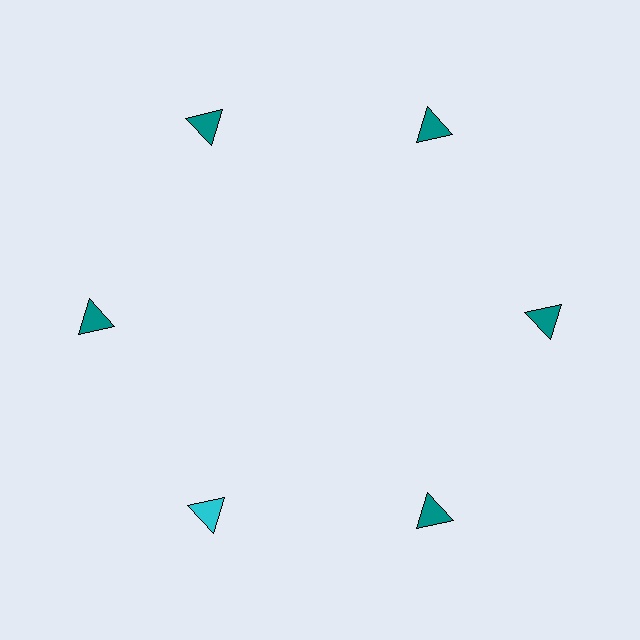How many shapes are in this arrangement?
There are 6 shapes arranged in a ring pattern.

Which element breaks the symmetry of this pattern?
The cyan triangle at roughly the 7 o'clock position breaks the symmetry. All other shapes are teal triangles.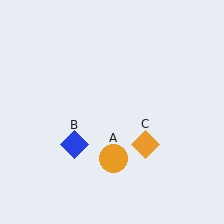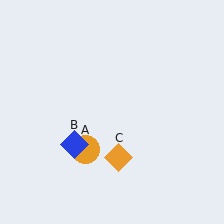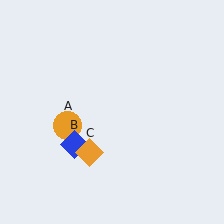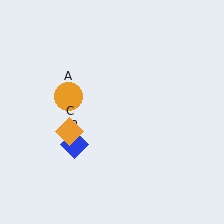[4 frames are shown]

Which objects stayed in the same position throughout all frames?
Blue diamond (object B) remained stationary.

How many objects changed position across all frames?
2 objects changed position: orange circle (object A), orange diamond (object C).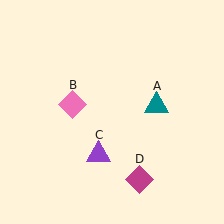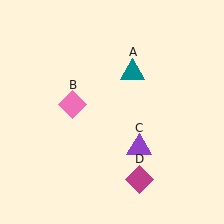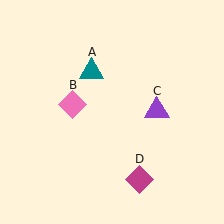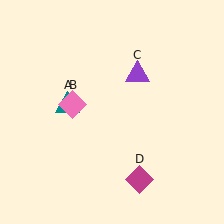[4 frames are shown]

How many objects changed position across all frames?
2 objects changed position: teal triangle (object A), purple triangle (object C).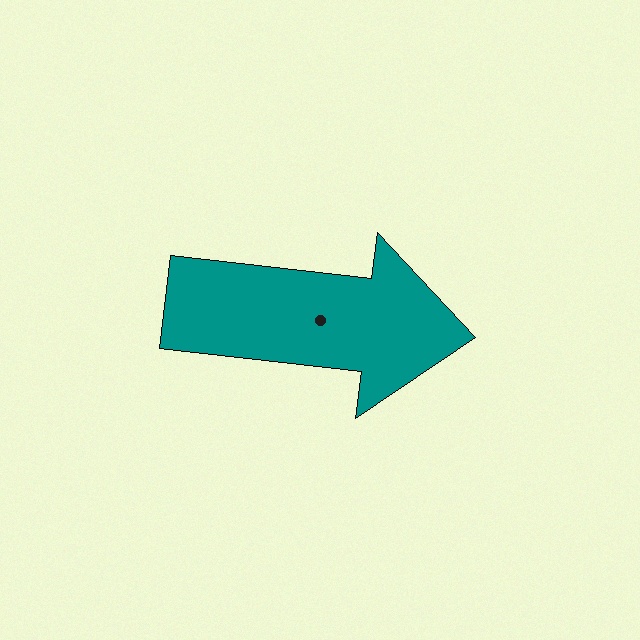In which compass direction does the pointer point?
East.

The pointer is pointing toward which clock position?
Roughly 3 o'clock.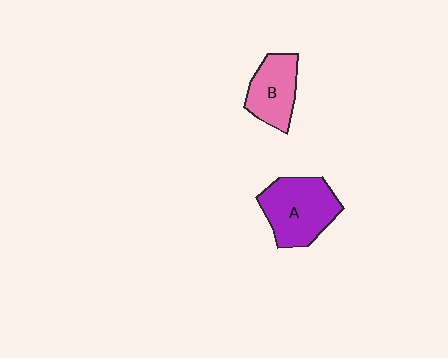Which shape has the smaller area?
Shape B (pink).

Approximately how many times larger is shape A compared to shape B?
Approximately 1.4 times.